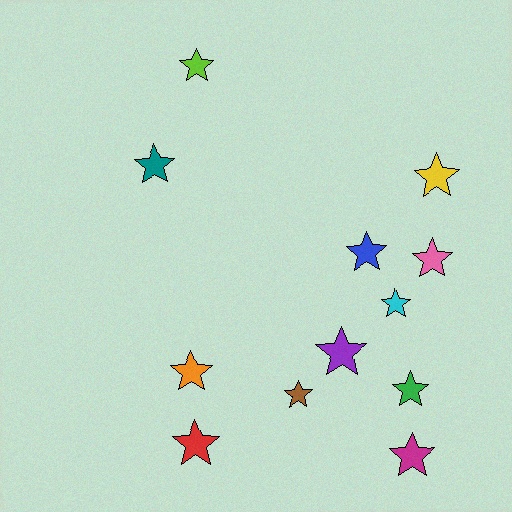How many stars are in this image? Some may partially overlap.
There are 12 stars.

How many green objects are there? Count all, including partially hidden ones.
There is 1 green object.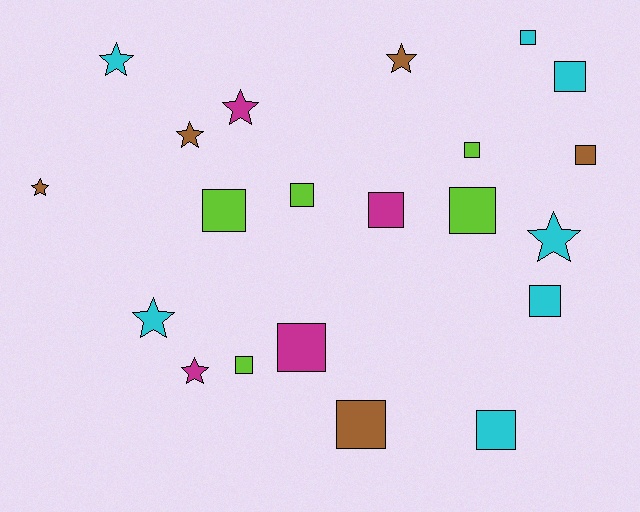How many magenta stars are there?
There are 2 magenta stars.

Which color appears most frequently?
Cyan, with 7 objects.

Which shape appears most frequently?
Square, with 13 objects.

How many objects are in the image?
There are 21 objects.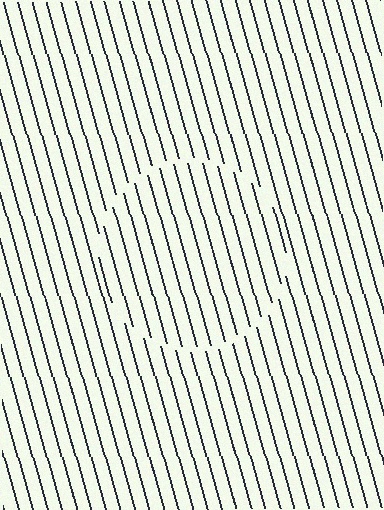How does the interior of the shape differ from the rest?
The interior of the shape contains the same grating, shifted by half a period — the contour is defined by the phase discontinuity where line-ends from the inner and outer gratings abut.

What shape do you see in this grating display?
An illusory circle. The interior of the shape contains the same grating, shifted by half a period — the contour is defined by the phase discontinuity where line-ends from the inner and outer gratings abut.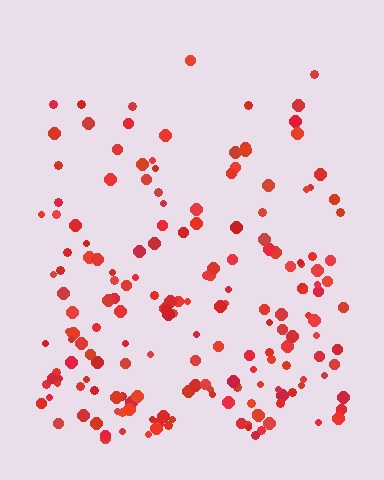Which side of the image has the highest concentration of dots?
The bottom.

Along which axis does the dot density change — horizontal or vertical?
Vertical.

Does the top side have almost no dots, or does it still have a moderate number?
Still a moderate number, just noticeably fewer than the bottom.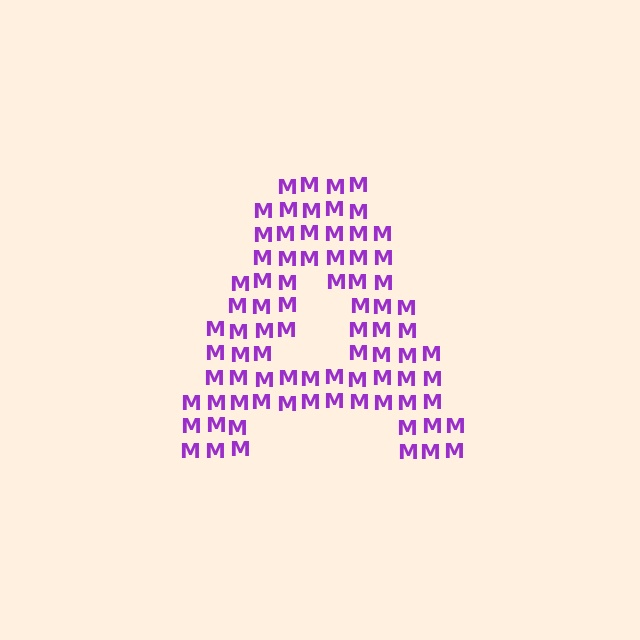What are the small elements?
The small elements are letter M's.